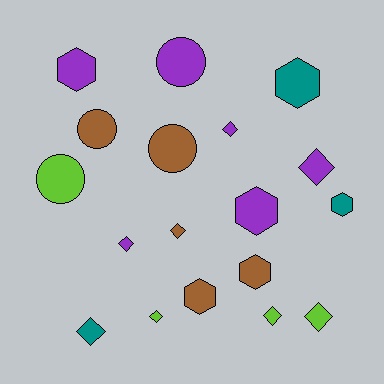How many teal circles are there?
There are no teal circles.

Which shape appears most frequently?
Diamond, with 8 objects.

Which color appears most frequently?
Purple, with 6 objects.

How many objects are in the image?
There are 18 objects.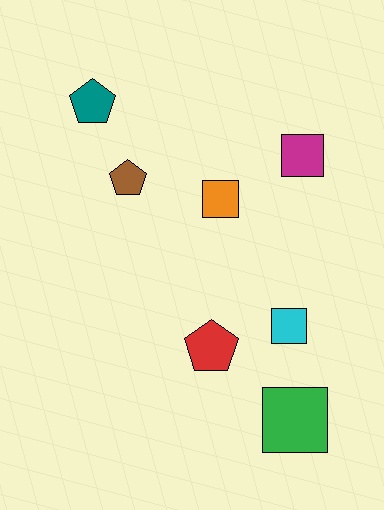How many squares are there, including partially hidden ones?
There are 4 squares.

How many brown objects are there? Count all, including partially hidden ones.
There is 1 brown object.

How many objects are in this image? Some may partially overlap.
There are 7 objects.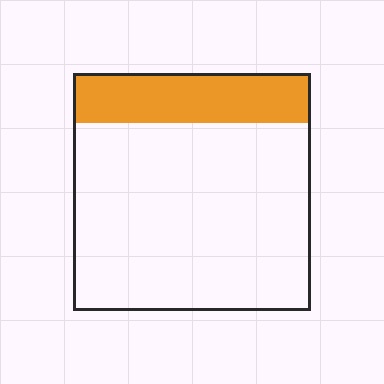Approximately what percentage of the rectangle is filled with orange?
Approximately 20%.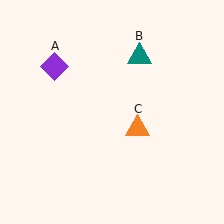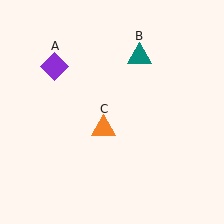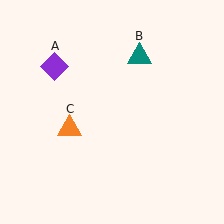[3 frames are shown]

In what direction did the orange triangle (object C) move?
The orange triangle (object C) moved left.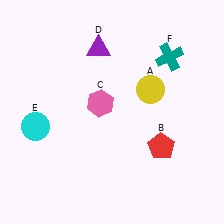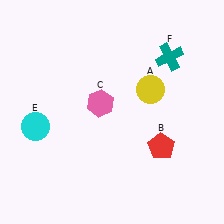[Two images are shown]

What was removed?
The purple triangle (D) was removed in Image 2.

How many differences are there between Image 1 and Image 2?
There is 1 difference between the two images.